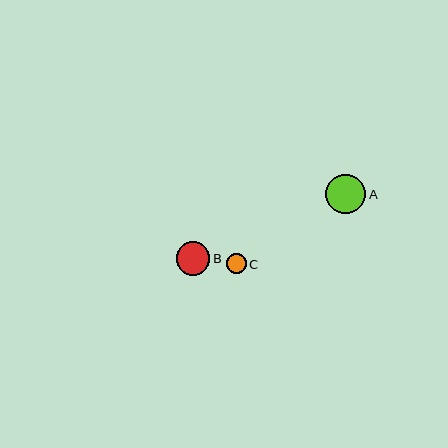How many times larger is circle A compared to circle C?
Circle A is approximately 2.0 times the size of circle C.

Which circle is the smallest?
Circle C is the smallest with a size of approximately 19 pixels.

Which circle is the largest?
Circle A is the largest with a size of approximately 40 pixels.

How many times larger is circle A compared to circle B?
Circle A is approximately 1.2 times the size of circle B.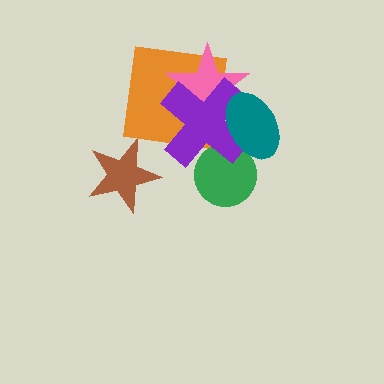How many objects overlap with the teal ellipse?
3 objects overlap with the teal ellipse.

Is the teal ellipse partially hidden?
No, no other shape covers it.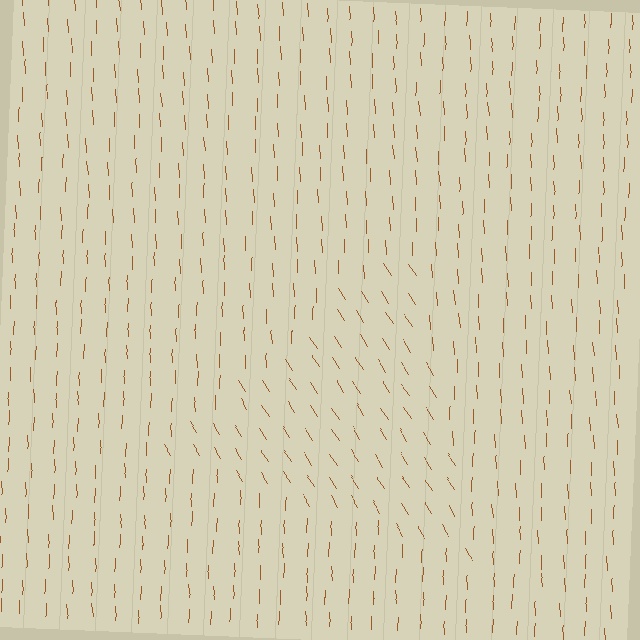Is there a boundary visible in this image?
Yes, there is a texture boundary formed by a change in line orientation.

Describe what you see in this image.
The image is filled with small brown line segments. A triangle region in the image has lines oriented differently from the surrounding lines, creating a visible texture boundary.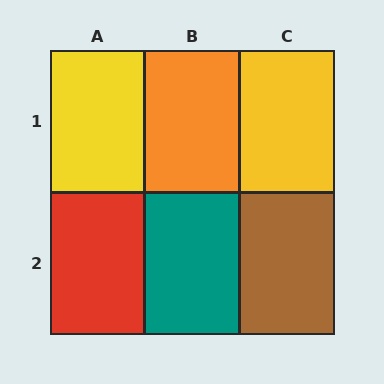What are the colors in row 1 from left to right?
Yellow, orange, yellow.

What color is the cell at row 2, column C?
Brown.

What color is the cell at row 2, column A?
Red.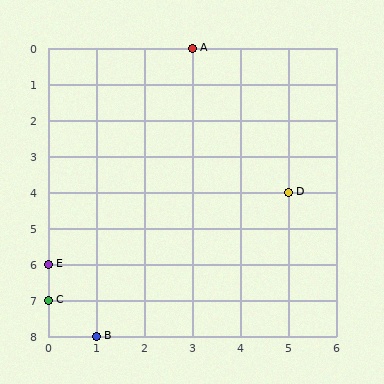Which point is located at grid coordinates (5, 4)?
Point D is at (5, 4).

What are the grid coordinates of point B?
Point B is at grid coordinates (1, 8).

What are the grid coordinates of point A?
Point A is at grid coordinates (3, 0).